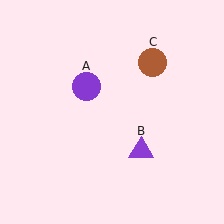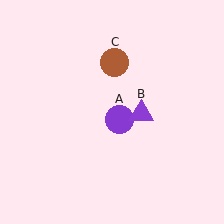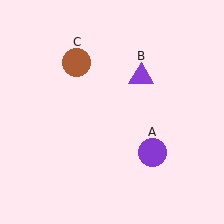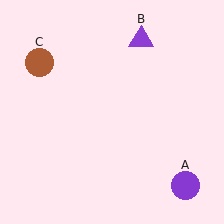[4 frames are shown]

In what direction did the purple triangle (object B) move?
The purple triangle (object B) moved up.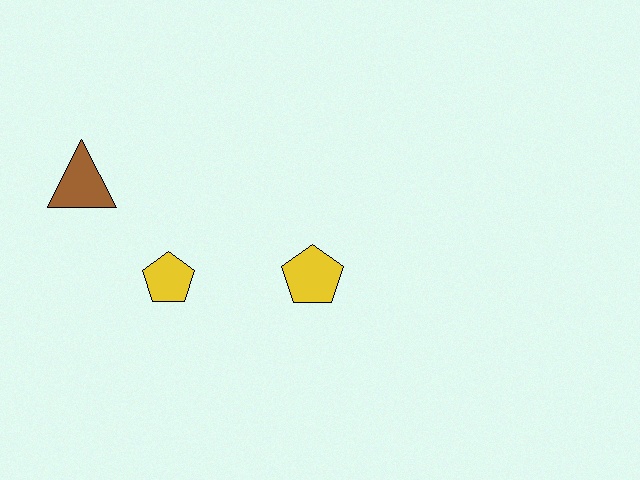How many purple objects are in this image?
There are no purple objects.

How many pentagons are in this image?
There are 2 pentagons.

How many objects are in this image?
There are 3 objects.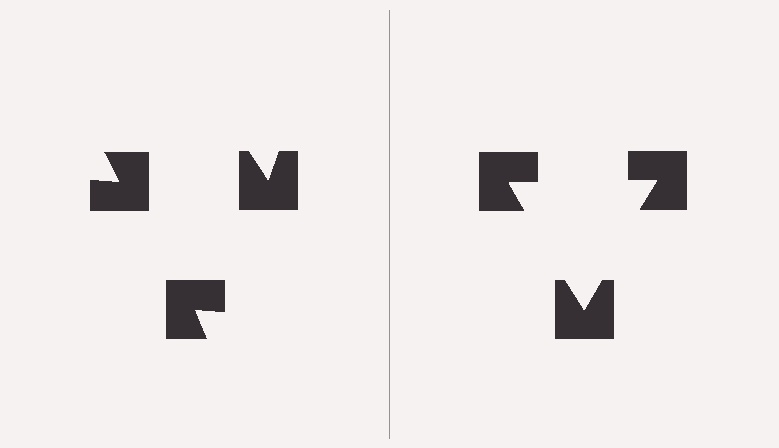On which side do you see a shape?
An illusory triangle appears on the right side. On the left side the wedge cuts are rotated, so no coherent shape forms.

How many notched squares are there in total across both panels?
6 — 3 on each side.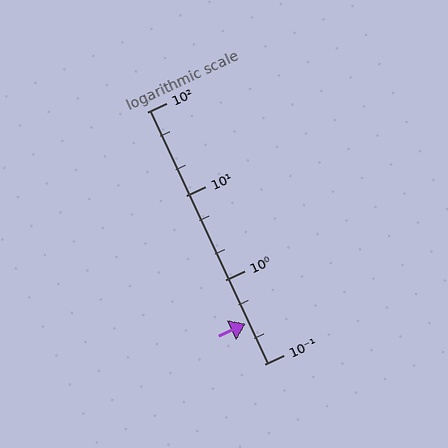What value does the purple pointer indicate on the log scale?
The pointer indicates approximately 0.3.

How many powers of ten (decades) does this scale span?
The scale spans 3 decades, from 0.1 to 100.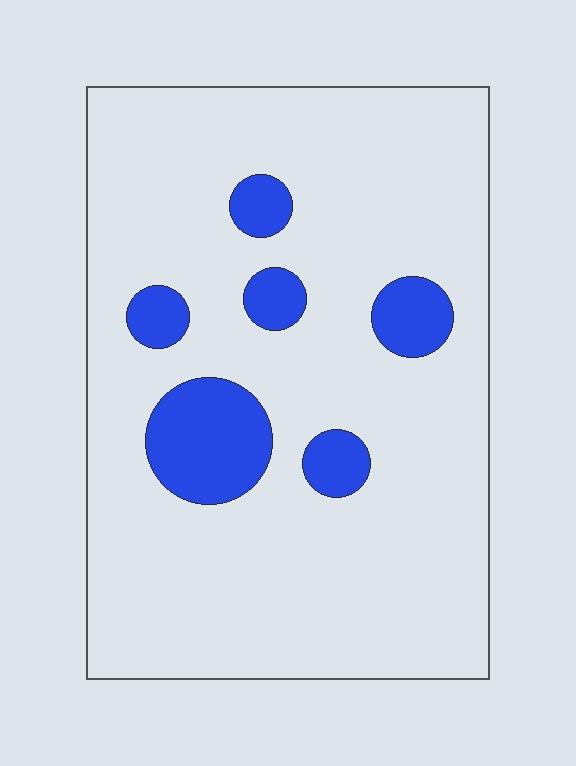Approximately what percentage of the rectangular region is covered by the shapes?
Approximately 15%.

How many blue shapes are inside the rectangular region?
6.